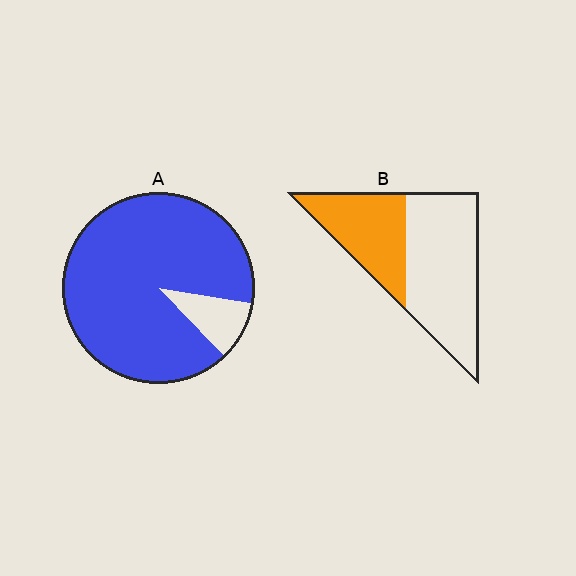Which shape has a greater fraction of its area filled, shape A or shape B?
Shape A.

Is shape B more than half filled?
No.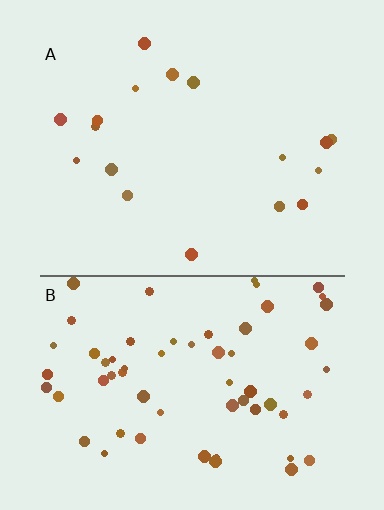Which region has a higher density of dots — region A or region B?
B (the bottom).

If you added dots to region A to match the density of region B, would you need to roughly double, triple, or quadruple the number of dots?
Approximately quadruple.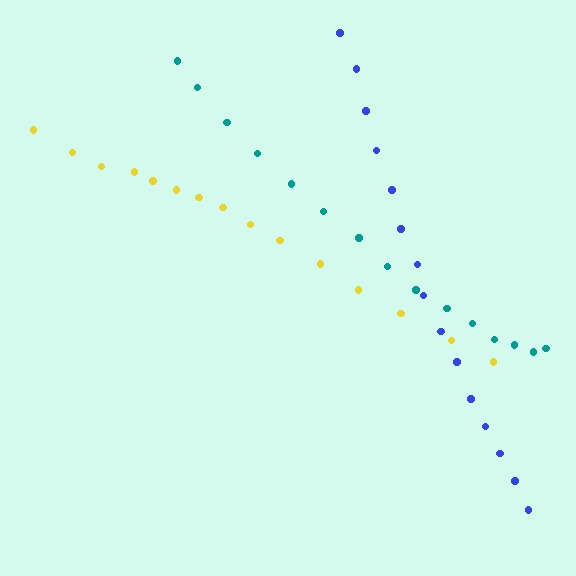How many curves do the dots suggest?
There are 3 distinct paths.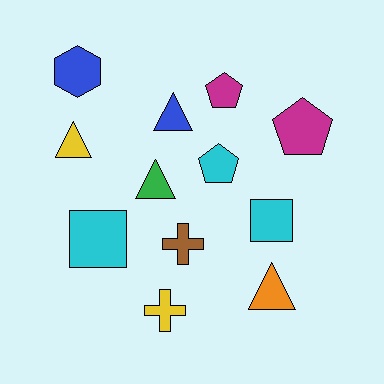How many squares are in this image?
There are 2 squares.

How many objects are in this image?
There are 12 objects.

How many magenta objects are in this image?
There are 2 magenta objects.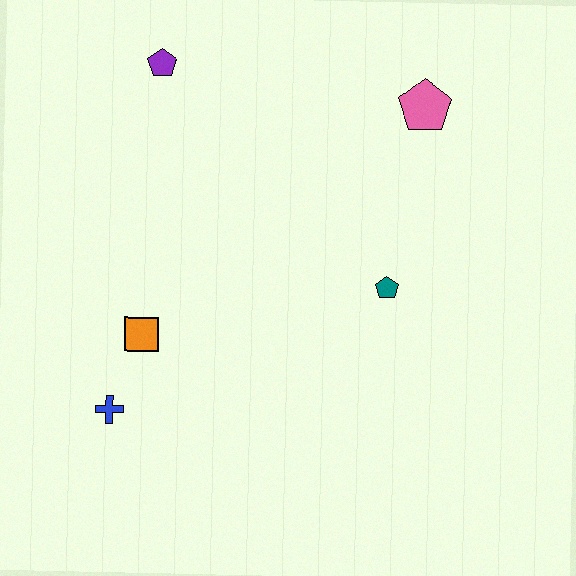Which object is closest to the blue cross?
The orange square is closest to the blue cross.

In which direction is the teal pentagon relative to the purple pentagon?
The teal pentagon is to the right of the purple pentagon.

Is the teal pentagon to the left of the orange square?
No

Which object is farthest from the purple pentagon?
The blue cross is farthest from the purple pentagon.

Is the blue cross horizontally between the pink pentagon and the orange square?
No